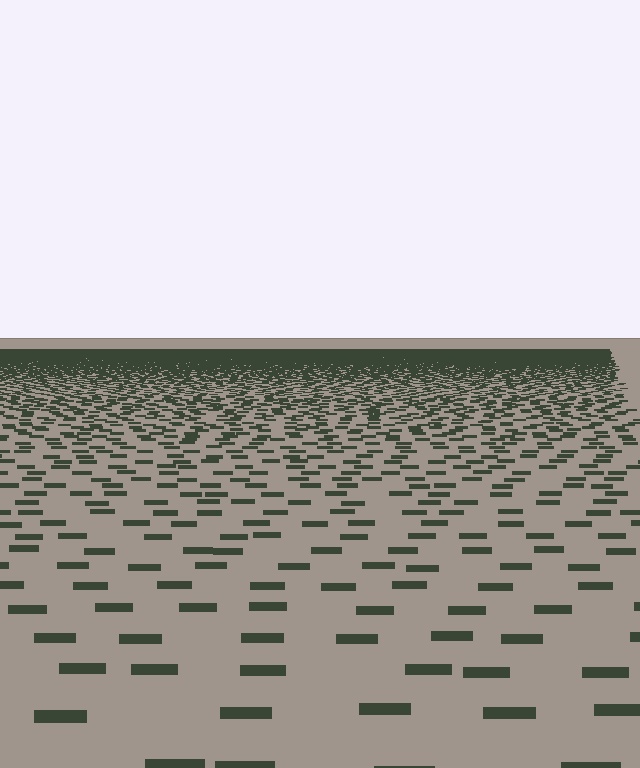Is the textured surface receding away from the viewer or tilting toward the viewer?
The surface is receding away from the viewer. Texture elements get smaller and denser toward the top.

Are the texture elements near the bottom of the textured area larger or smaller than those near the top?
Larger. Near the bottom, elements are closer to the viewer and appear at a bigger on-screen size.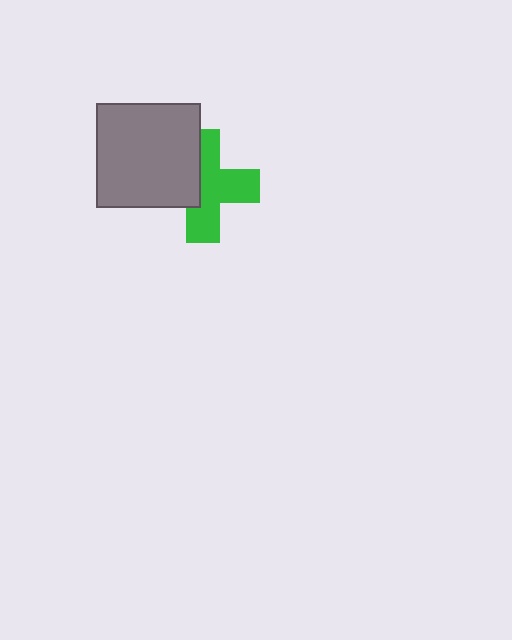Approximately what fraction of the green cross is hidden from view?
Roughly 40% of the green cross is hidden behind the gray square.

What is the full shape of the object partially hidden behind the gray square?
The partially hidden object is a green cross.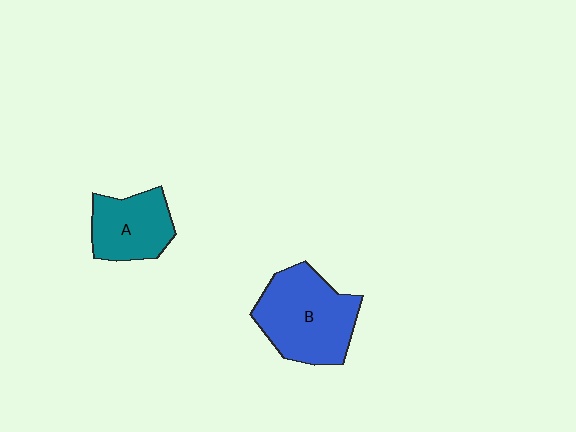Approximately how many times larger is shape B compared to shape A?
Approximately 1.5 times.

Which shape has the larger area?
Shape B (blue).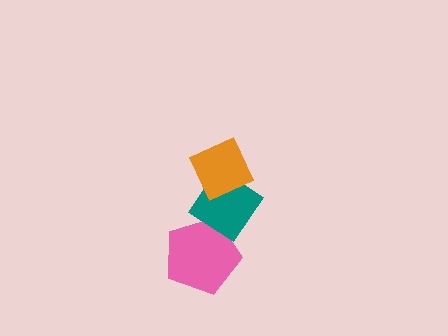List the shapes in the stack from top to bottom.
From top to bottom: the orange diamond, the teal diamond, the pink pentagon.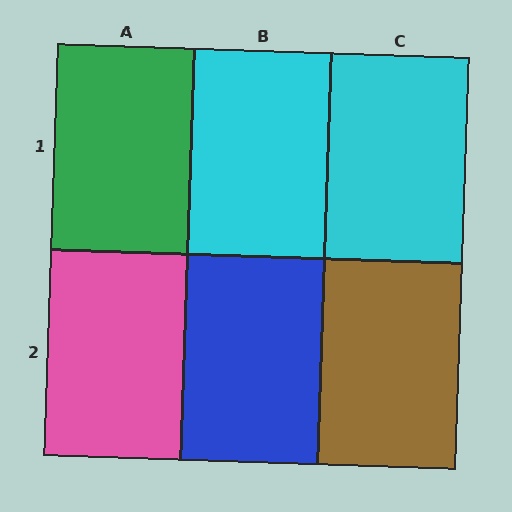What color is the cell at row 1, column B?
Cyan.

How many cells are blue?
1 cell is blue.